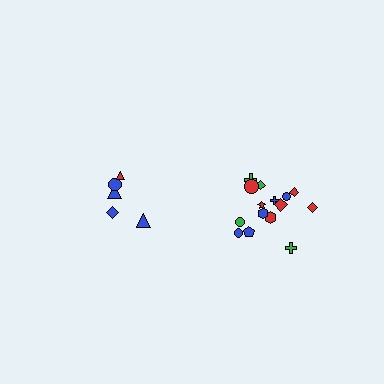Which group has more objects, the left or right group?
The right group.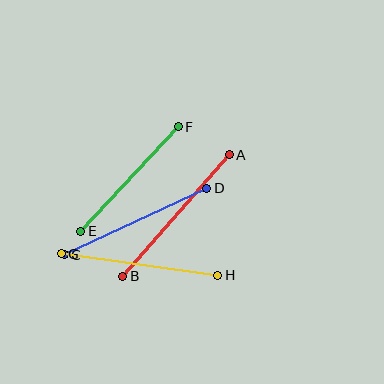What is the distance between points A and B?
The distance is approximately 162 pixels.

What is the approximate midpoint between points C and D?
The midpoint is at approximately (136, 222) pixels.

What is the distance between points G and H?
The distance is approximately 158 pixels.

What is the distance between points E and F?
The distance is approximately 143 pixels.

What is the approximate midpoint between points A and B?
The midpoint is at approximately (176, 216) pixels.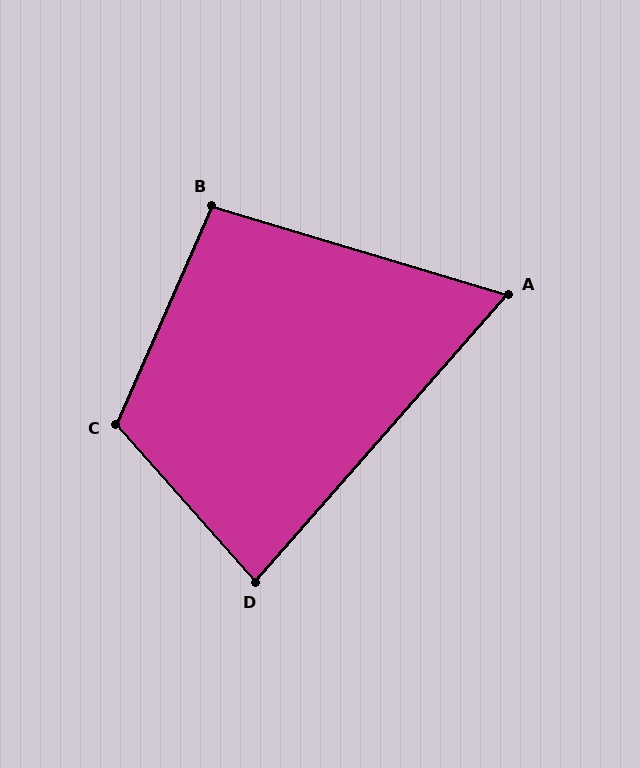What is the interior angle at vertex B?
Approximately 97 degrees (obtuse).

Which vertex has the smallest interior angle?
A, at approximately 65 degrees.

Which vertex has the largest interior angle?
C, at approximately 115 degrees.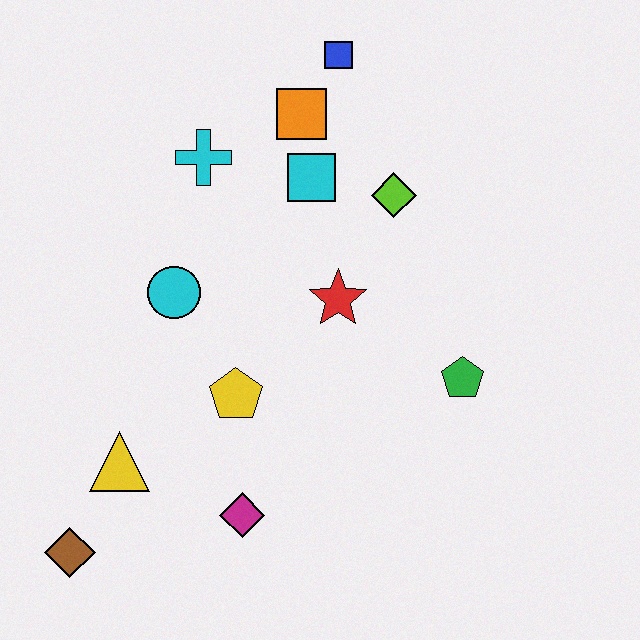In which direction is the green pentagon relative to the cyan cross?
The green pentagon is to the right of the cyan cross.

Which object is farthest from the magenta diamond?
The blue square is farthest from the magenta diamond.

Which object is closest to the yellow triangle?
The brown diamond is closest to the yellow triangle.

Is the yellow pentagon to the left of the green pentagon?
Yes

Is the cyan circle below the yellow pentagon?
No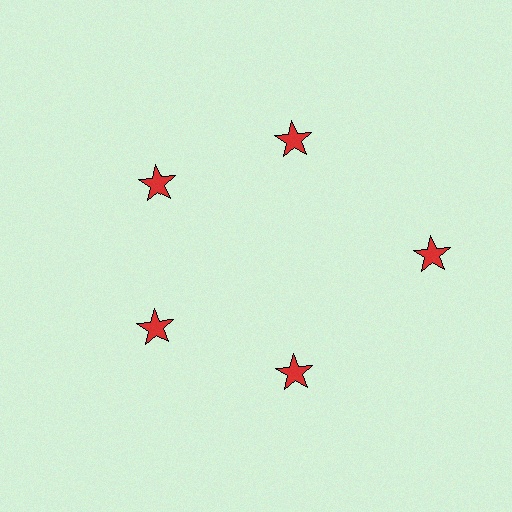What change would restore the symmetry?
The symmetry would be restored by moving it inward, back onto the ring so that all 5 stars sit at equal angles and equal distance from the center.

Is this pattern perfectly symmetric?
No. The 5 red stars are arranged in a ring, but one element near the 3 o'clock position is pushed outward from the center, breaking the 5-fold rotational symmetry.